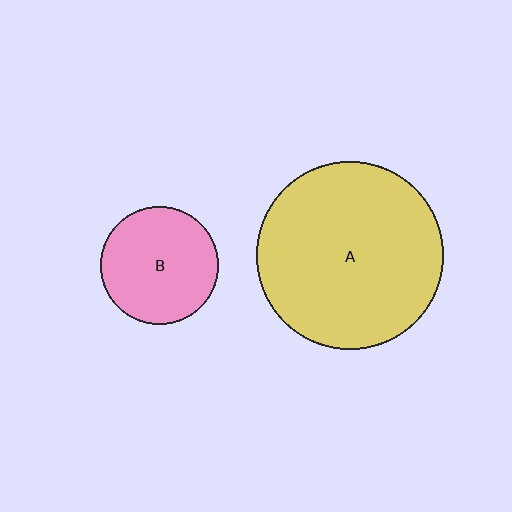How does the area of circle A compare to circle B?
Approximately 2.5 times.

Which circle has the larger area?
Circle A (yellow).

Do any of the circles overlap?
No, none of the circles overlap.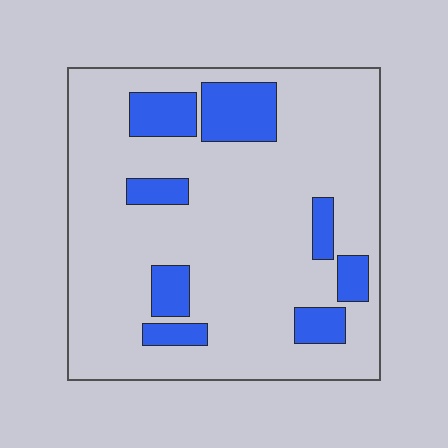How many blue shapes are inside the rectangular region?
8.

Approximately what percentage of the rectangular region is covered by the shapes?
Approximately 20%.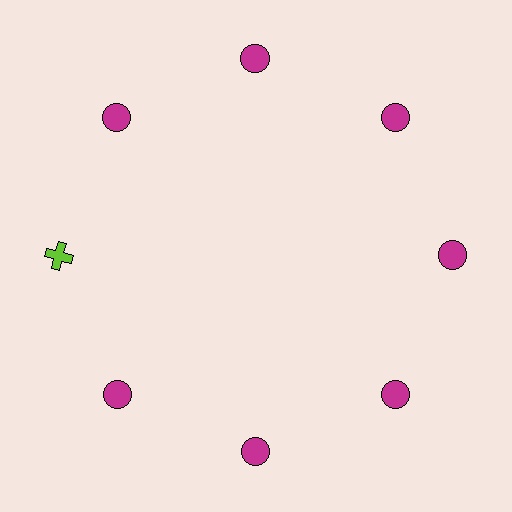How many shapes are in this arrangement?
There are 8 shapes arranged in a ring pattern.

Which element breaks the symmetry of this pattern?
The lime cross at roughly the 9 o'clock position breaks the symmetry. All other shapes are magenta circles.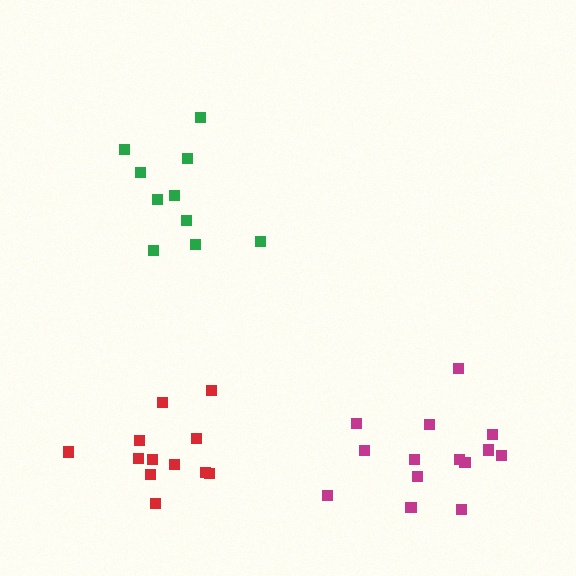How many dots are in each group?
Group 1: 14 dots, Group 2: 12 dots, Group 3: 10 dots (36 total).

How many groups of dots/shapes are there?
There are 3 groups.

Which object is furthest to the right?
The magenta cluster is rightmost.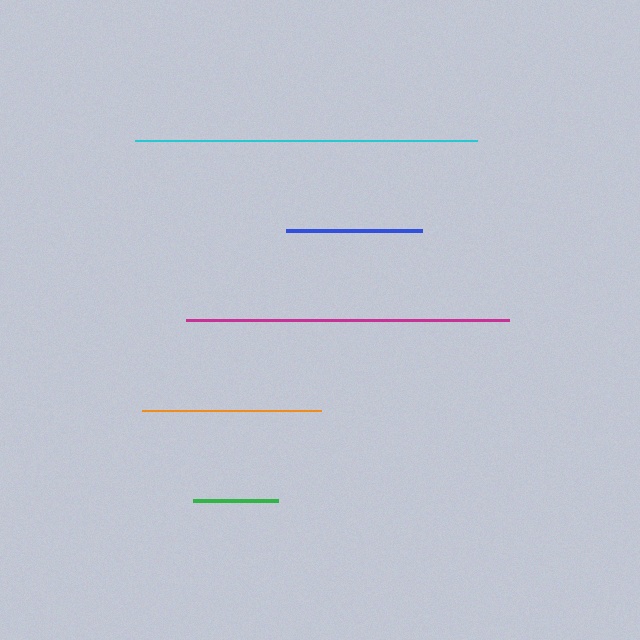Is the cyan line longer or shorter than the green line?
The cyan line is longer than the green line.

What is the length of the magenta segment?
The magenta segment is approximately 323 pixels long.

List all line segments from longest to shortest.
From longest to shortest: cyan, magenta, orange, blue, green.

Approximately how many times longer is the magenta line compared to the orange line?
The magenta line is approximately 1.8 times the length of the orange line.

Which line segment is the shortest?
The green line is the shortest at approximately 85 pixels.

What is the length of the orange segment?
The orange segment is approximately 179 pixels long.